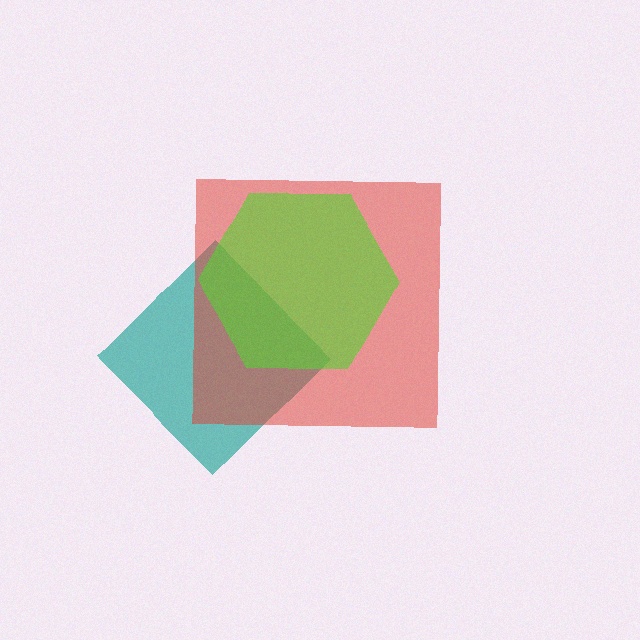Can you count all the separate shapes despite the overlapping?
Yes, there are 3 separate shapes.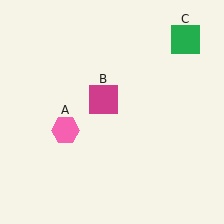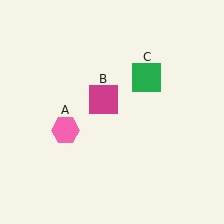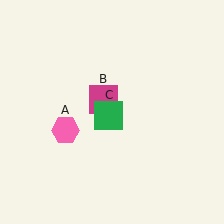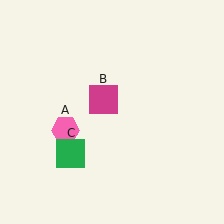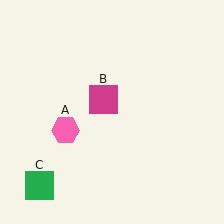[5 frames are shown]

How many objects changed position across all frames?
1 object changed position: green square (object C).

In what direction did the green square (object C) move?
The green square (object C) moved down and to the left.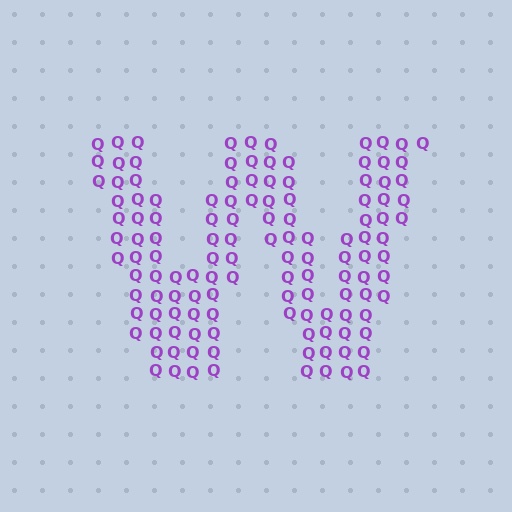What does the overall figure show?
The overall figure shows the letter W.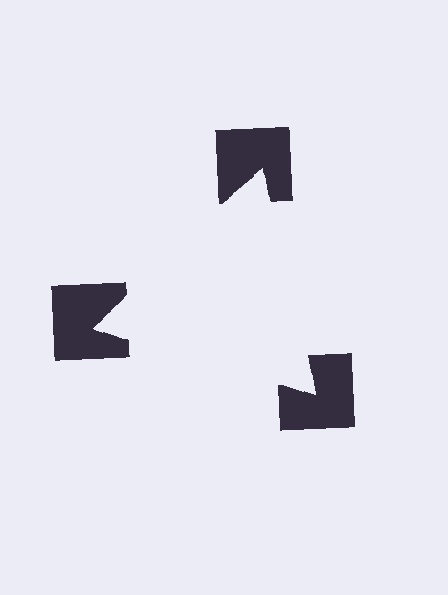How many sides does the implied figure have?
3 sides.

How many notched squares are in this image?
There are 3 — one at each vertex of the illusory triangle.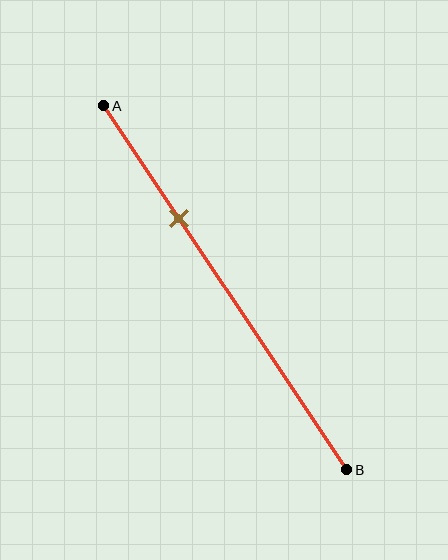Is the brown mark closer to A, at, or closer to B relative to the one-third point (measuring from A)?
The brown mark is approximately at the one-third point of segment AB.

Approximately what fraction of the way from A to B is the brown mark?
The brown mark is approximately 30% of the way from A to B.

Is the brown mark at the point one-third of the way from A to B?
Yes, the mark is approximately at the one-third point.